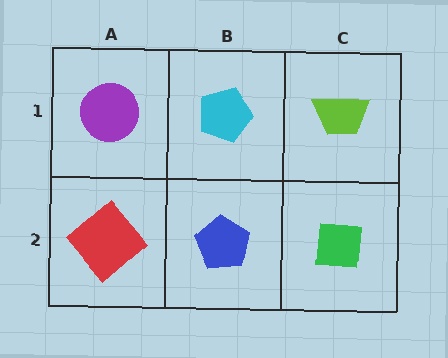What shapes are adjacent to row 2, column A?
A purple circle (row 1, column A), a blue pentagon (row 2, column B).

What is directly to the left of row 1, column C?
A cyan pentagon.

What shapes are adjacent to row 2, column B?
A cyan pentagon (row 1, column B), a red diamond (row 2, column A), a green square (row 2, column C).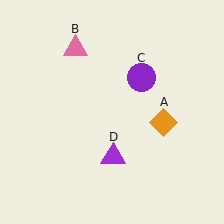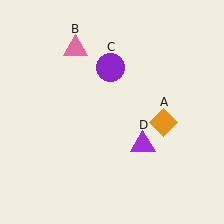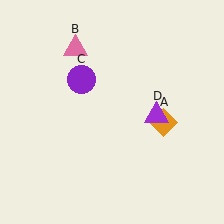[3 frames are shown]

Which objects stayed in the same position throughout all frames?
Orange diamond (object A) and pink triangle (object B) remained stationary.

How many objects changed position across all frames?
2 objects changed position: purple circle (object C), purple triangle (object D).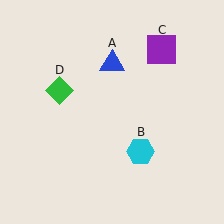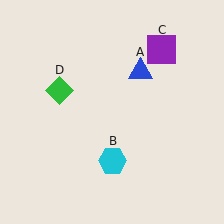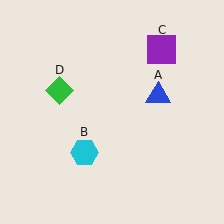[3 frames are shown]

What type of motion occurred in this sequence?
The blue triangle (object A), cyan hexagon (object B) rotated clockwise around the center of the scene.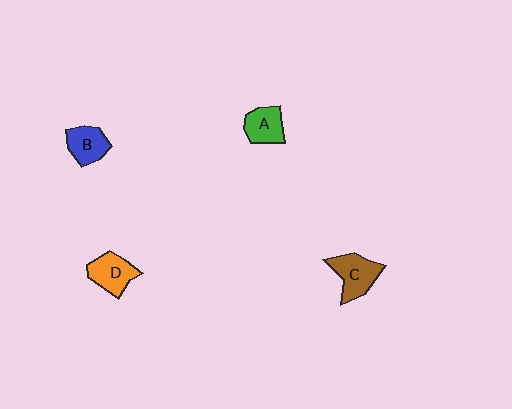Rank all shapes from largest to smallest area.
From largest to smallest: C (brown), D (orange), B (blue), A (green).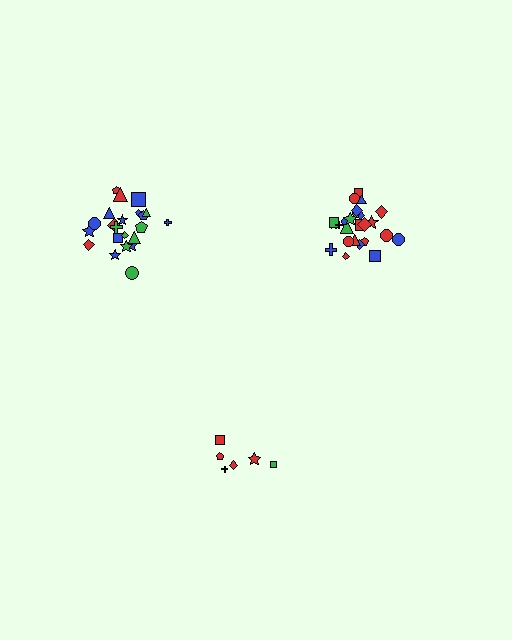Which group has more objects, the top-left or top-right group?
The top-right group.